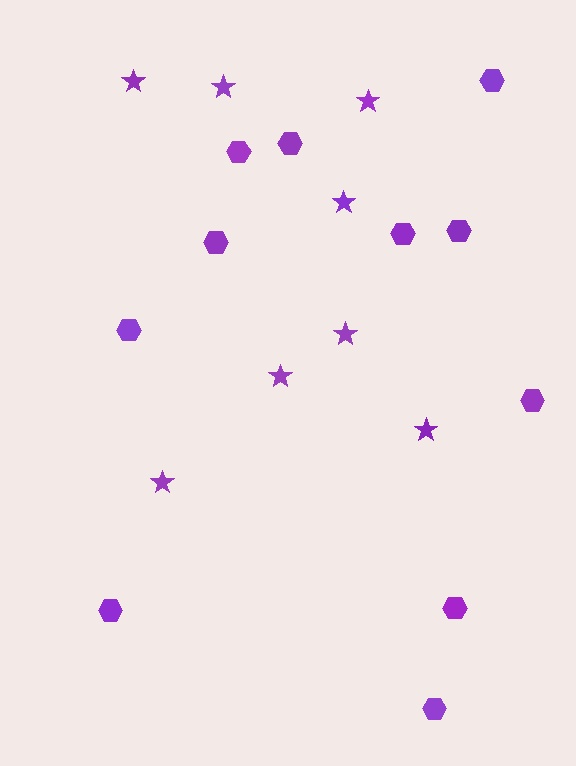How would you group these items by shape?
There are 2 groups: one group of stars (8) and one group of hexagons (11).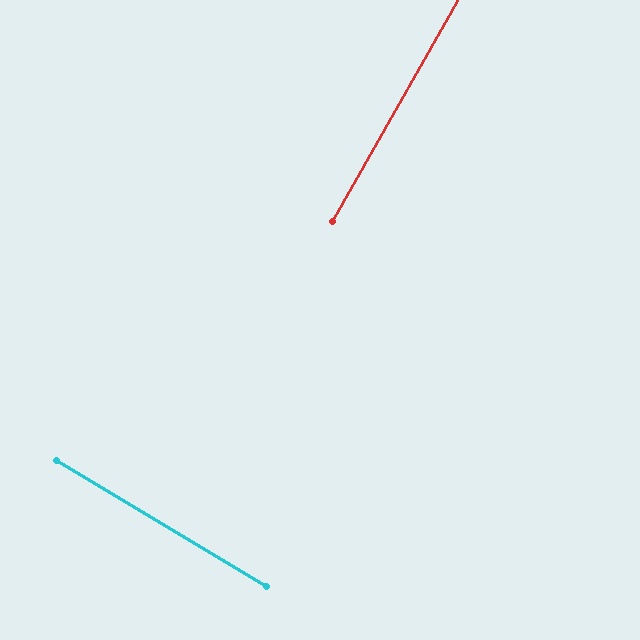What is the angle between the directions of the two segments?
Approximately 89 degrees.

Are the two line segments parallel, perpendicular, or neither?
Perpendicular — they meet at approximately 89°.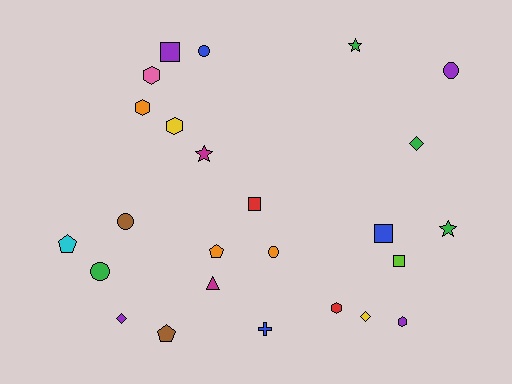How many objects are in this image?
There are 25 objects.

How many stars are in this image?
There are 3 stars.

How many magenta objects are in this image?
There are 2 magenta objects.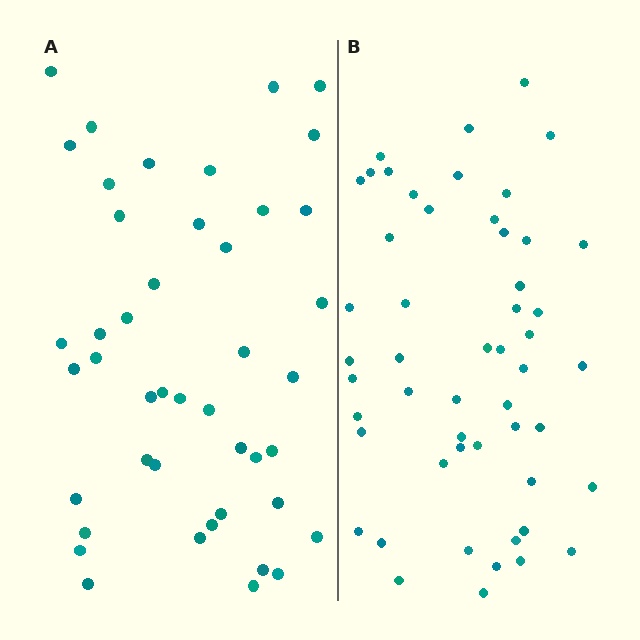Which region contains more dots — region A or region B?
Region B (the right region) has more dots.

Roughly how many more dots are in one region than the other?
Region B has roughly 8 or so more dots than region A.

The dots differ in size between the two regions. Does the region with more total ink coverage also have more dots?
No. Region A has more total ink coverage because its dots are larger, but region B actually contains more individual dots. Total area can be misleading — the number of items is what matters here.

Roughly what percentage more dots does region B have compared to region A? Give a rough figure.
About 20% more.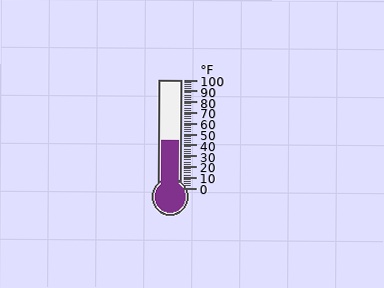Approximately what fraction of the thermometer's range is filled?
The thermometer is filled to approximately 45% of its range.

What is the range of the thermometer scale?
The thermometer scale ranges from 0°F to 100°F.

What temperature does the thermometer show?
The thermometer shows approximately 44°F.